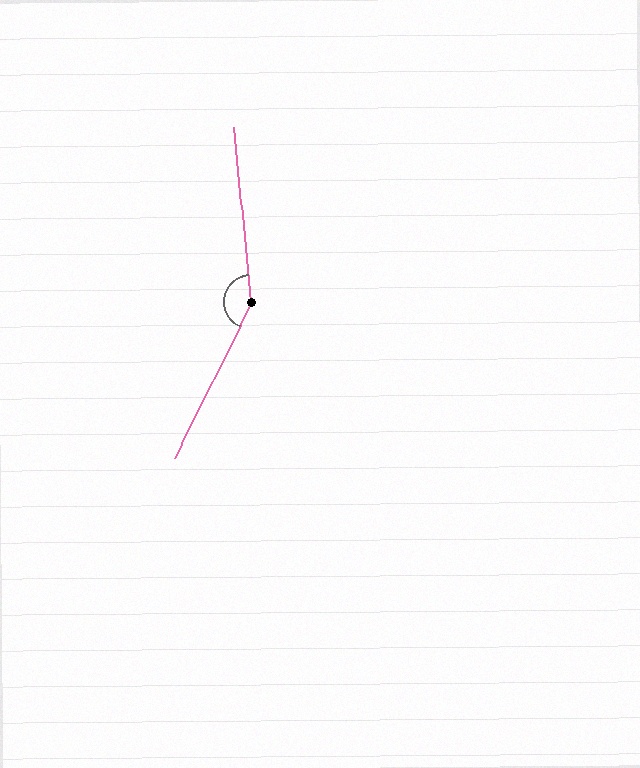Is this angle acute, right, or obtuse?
It is obtuse.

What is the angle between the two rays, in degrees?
Approximately 148 degrees.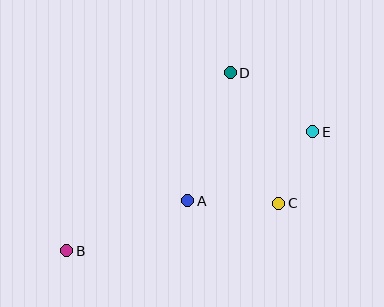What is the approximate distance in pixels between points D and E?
The distance between D and E is approximately 102 pixels.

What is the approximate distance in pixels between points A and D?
The distance between A and D is approximately 135 pixels.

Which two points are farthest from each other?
Points B and E are farthest from each other.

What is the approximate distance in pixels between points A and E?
The distance between A and E is approximately 143 pixels.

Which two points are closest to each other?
Points C and E are closest to each other.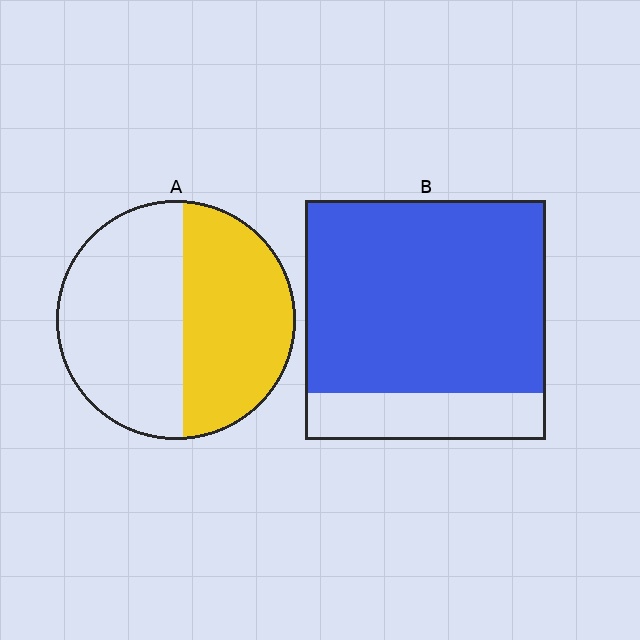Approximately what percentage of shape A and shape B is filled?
A is approximately 45% and B is approximately 80%.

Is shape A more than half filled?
Roughly half.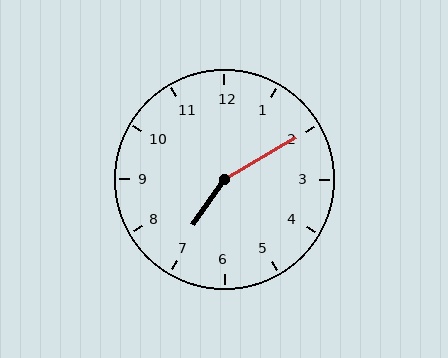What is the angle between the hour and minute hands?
Approximately 155 degrees.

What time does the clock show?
7:10.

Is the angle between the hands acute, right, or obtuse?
It is obtuse.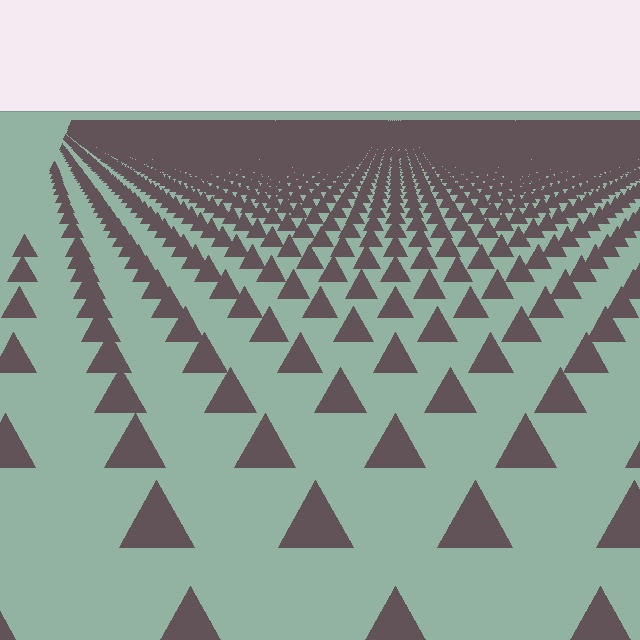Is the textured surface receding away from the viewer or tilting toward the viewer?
The surface is receding away from the viewer. Texture elements get smaller and denser toward the top.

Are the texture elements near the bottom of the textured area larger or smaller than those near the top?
Larger. Near the bottom, elements are closer to the viewer and appear at a bigger on-screen size.